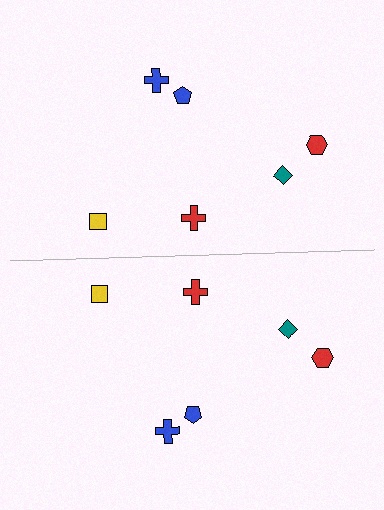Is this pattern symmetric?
Yes, this pattern has bilateral (reflection) symmetry.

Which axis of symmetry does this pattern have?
The pattern has a horizontal axis of symmetry running through the center of the image.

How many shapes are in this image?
There are 12 shapes in this image.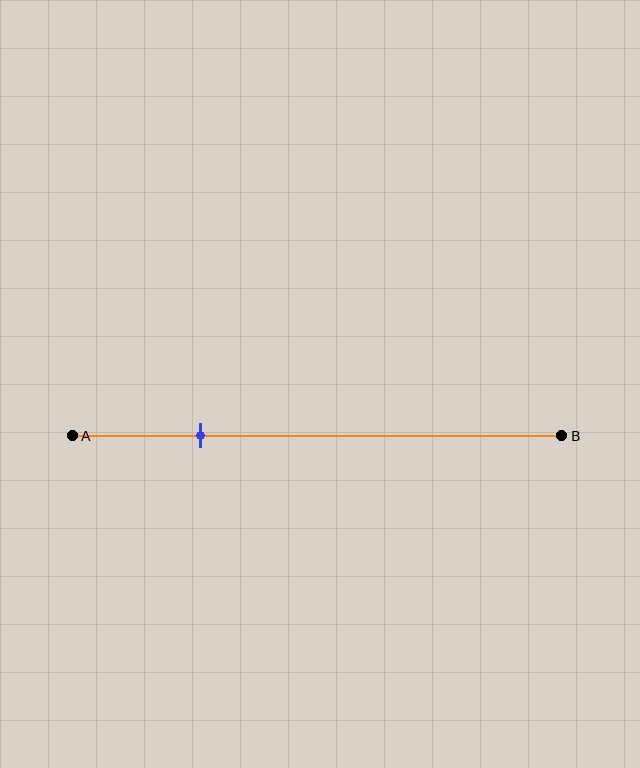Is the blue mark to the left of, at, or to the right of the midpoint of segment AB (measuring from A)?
The blue mark is to the left of the midpoint of segment AB.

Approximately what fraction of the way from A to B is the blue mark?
The blue mark is approximately 25% of the way from A to B.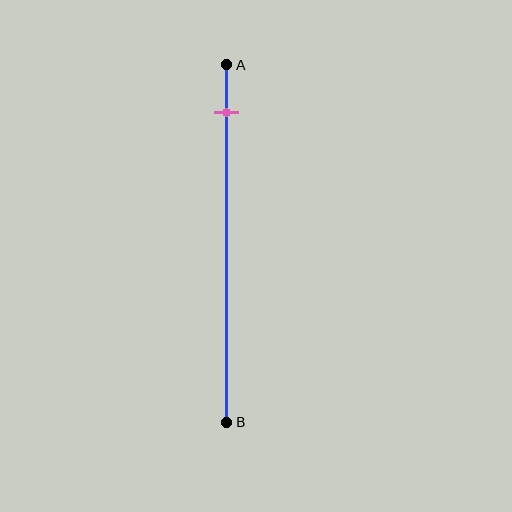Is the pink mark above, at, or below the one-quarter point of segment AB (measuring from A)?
The pink mark is above the one-quarter point of segment AB.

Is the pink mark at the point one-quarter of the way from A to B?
No, the mark is at about 15% from A, not at the 25% one-quarter point.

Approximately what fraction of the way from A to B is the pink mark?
The pink mark is approximately 15% of the way from A to B.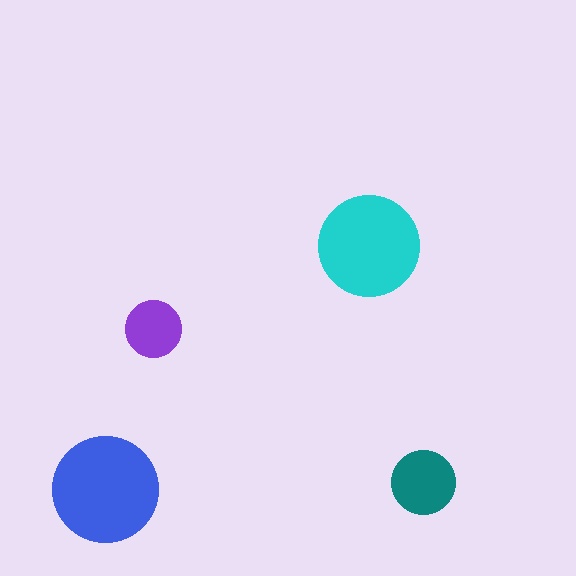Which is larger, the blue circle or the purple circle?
The blue one.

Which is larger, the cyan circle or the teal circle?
The cyan one.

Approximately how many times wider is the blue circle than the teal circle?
About 1.5 times wider.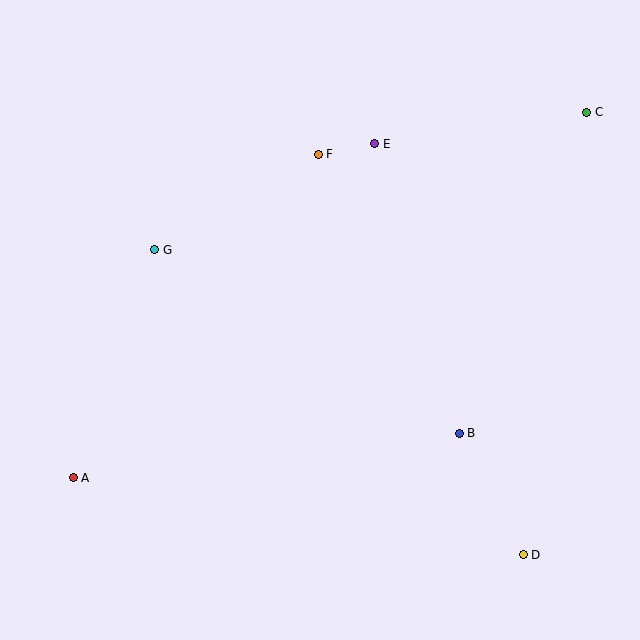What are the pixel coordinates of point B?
Point B is at (459, 433).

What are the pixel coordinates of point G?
Point G is at (155, 250).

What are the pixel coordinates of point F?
Point F is at (318, 154).